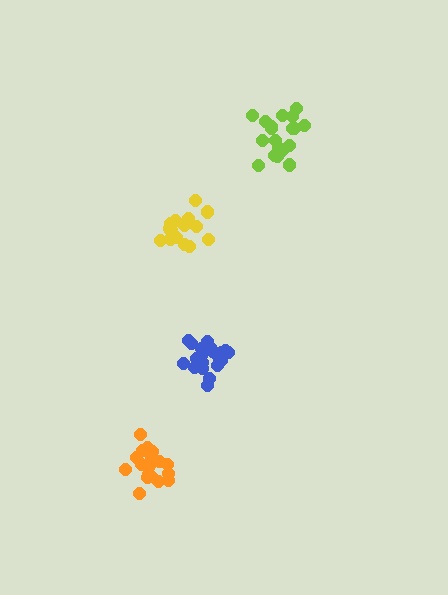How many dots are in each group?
Group 1: 15 dots, Group 2: 20 dots, Group 3: 21 dots, Group 4: 21 dots (77 total).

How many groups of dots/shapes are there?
There are 4 groups.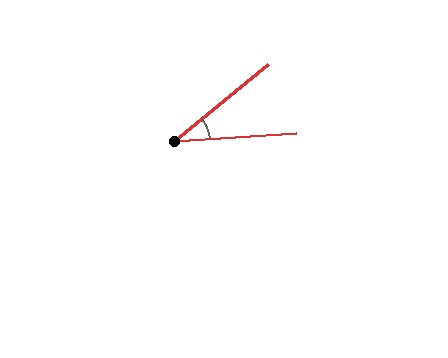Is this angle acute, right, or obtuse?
It is acute.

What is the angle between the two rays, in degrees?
Approximately 35 degrees.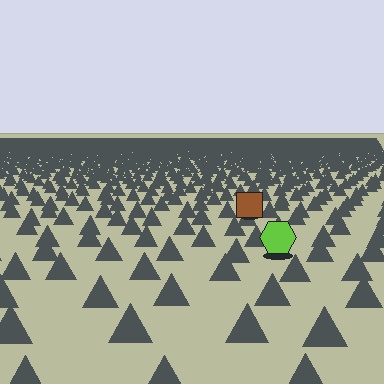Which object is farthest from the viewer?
The brown square is farthest from the viewer. It appears smaller and the ground texture around it is denser.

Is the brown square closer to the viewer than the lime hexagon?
No. The lime hexagon is closer — you can tell from the texture gradient: the ground texture is coarser near it.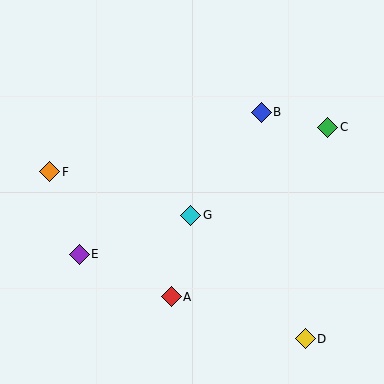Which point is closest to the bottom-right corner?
Point D is closest to the bottom-right corner.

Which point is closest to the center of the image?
Point G at (191, 215) is closest to the center.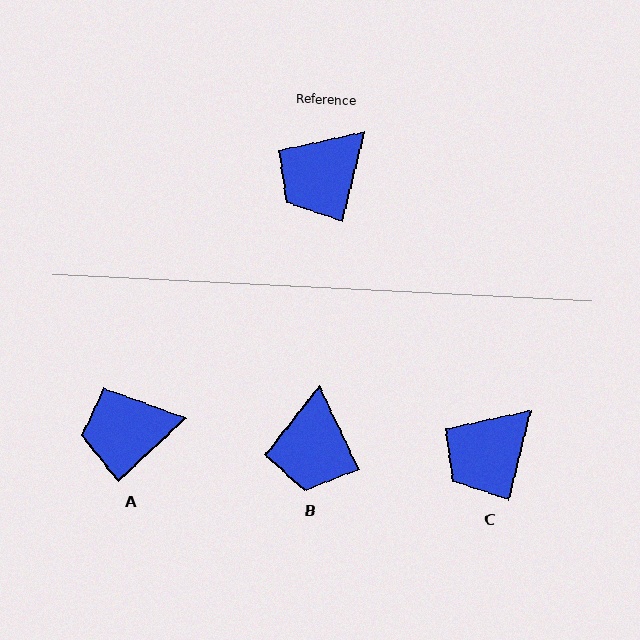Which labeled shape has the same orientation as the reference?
C.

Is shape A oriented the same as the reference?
No, it is off by about 32 degrees.